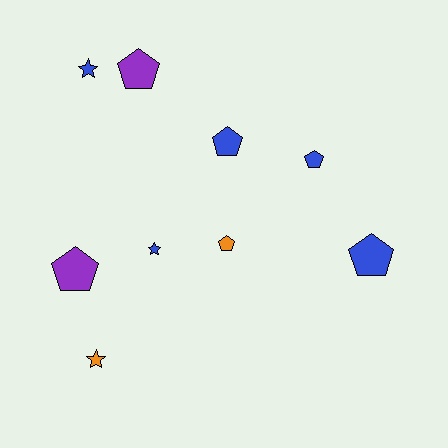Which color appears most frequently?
Blue, with 5 objects.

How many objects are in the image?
There are 9 objects.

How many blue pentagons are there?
There are 3 blue pentagons.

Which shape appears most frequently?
Pentagon, with 6 objects.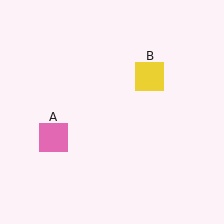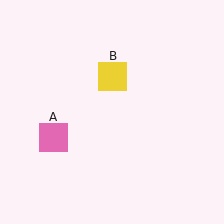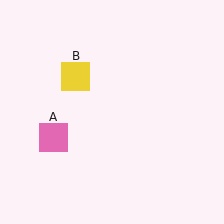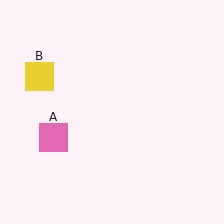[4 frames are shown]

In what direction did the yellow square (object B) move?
The yellow square (object B) moved left.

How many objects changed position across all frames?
1 object changed position: yellow square (object B).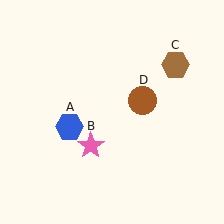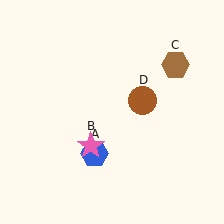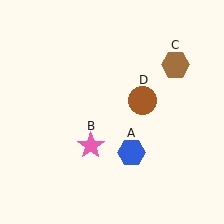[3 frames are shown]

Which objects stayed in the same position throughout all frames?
Pink star (object B) and brown hexagon (object C) and brown circle (object D) remained stationary.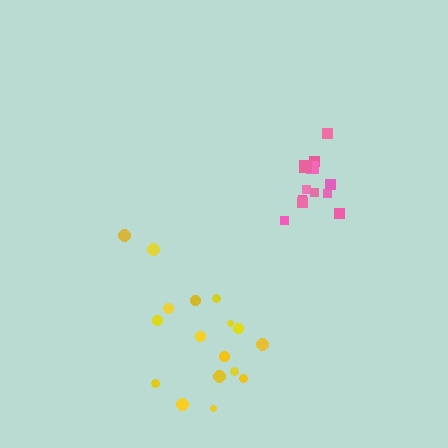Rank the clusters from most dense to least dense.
pink, yellow.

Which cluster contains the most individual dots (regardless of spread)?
Yellow (17).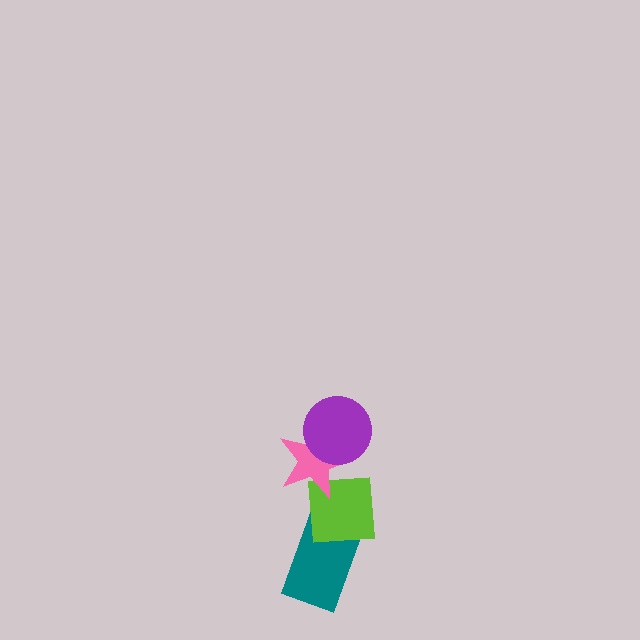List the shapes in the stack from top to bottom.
From top to bottom: the purple circle, the pink star, the lime square, the teal rectangle.